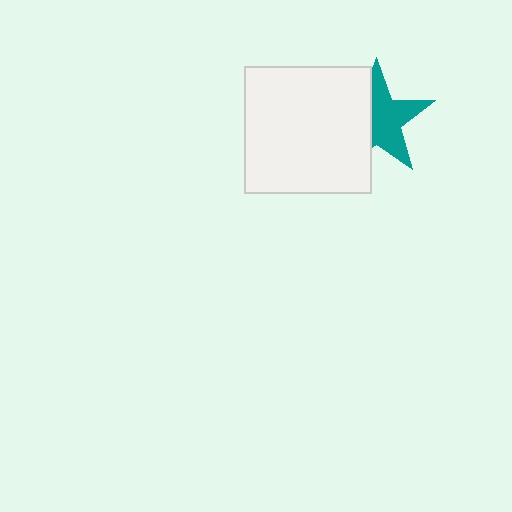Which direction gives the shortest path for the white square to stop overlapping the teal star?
Moving left gives the shortest separation.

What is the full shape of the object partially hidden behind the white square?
The partially hidden object is a teal star.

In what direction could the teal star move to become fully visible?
The teal star could move right. That would shift it out from behind the white square entirely.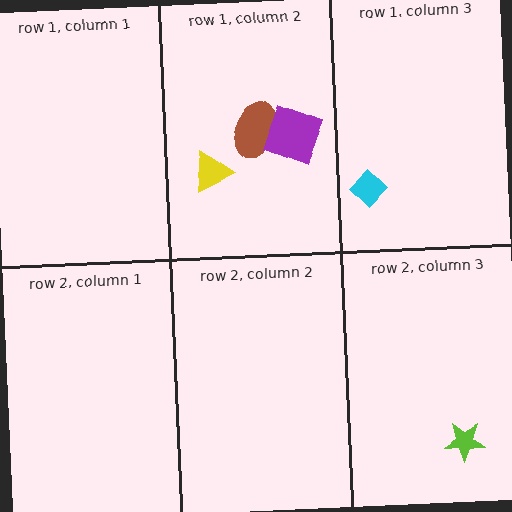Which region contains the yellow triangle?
The row 1, column 2 region.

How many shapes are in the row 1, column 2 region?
3.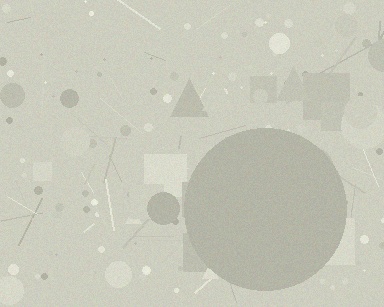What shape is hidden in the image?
A circle is hidden in the image.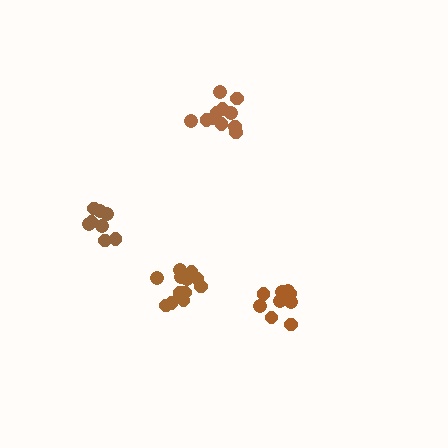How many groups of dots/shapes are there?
There are 4 groups.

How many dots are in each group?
Group 1: 8 dots, Group 2: 11 dots, Group 3: 9 dots, Group 4: 12 dots (40 total).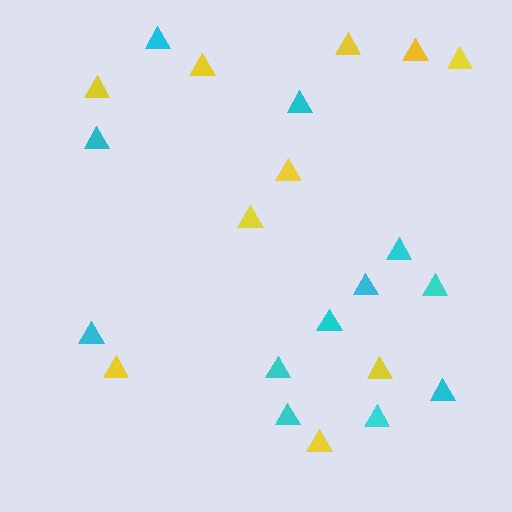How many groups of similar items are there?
There are 2 groups: one group of cyan triangles (12) and one group of yellow triangles (10).